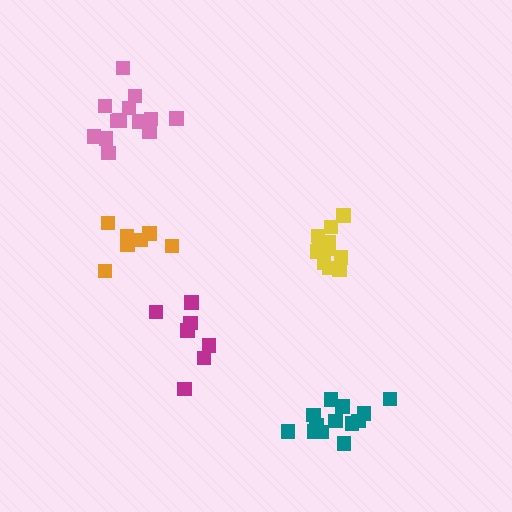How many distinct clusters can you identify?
There are 5 distinct clusters.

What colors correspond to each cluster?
The clusters are colored: teal, pink, magenta, yellow, orange.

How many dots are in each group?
Group 1: 13 dots, Group 2: 13 dots, Group 3: 7 dots, Group 4: 11 dots, Group 5: 7 dots (51 total).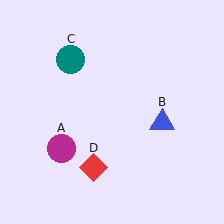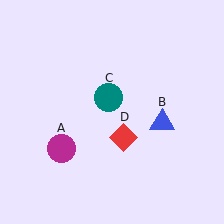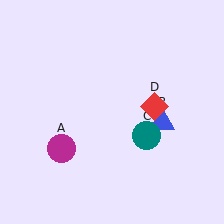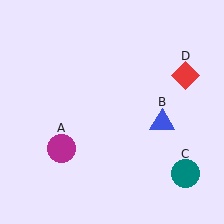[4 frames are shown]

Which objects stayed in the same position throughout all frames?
Magenta circle (object A) and blue triangle (object B) remained stationary.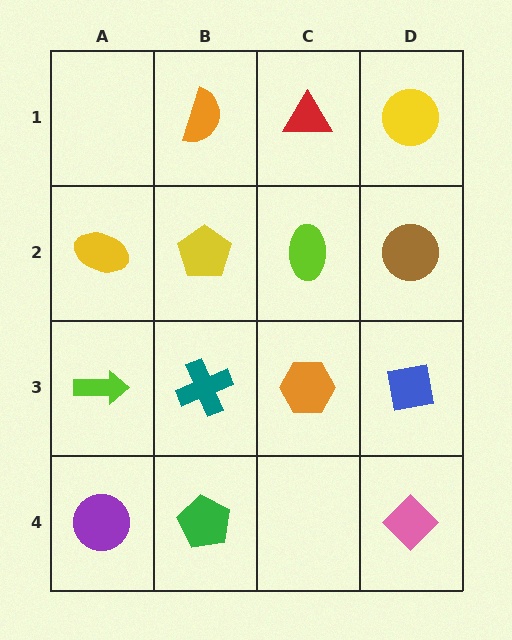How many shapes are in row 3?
4 shapes.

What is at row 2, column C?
A lime ellipse.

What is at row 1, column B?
An orange semicircle.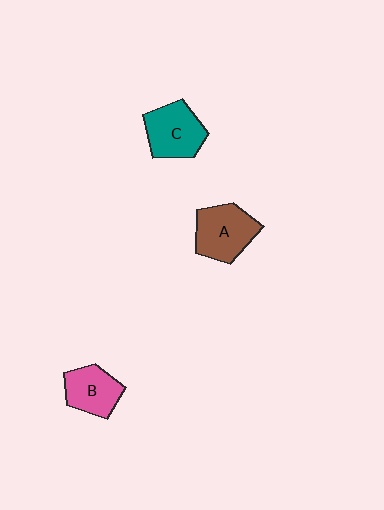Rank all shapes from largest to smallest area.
From largest to smallest: A (brown), C (teal), B (pink).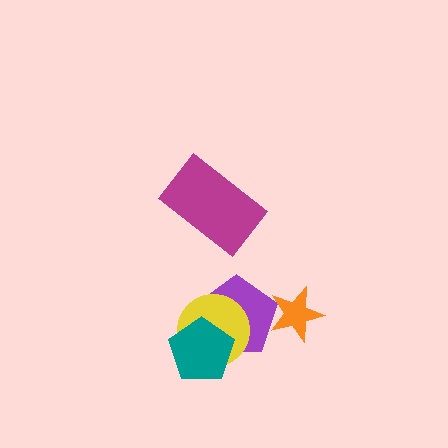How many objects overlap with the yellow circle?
2 objects overlap with the yellow circle.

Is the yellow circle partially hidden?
Yes, it is partially covered by another shape.